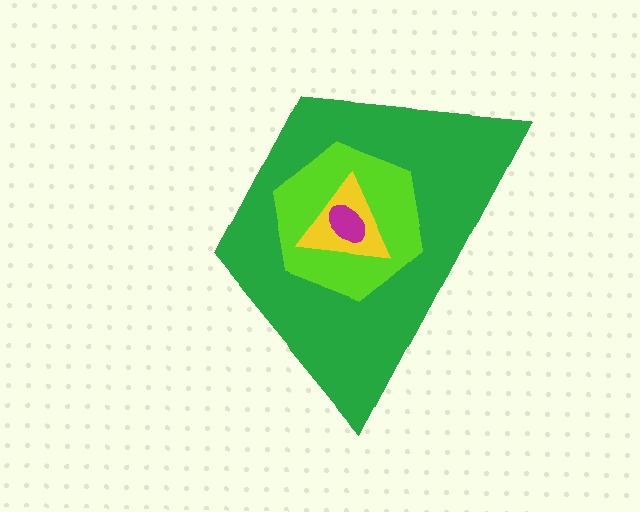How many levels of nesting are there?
4.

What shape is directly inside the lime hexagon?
The yellow triangle.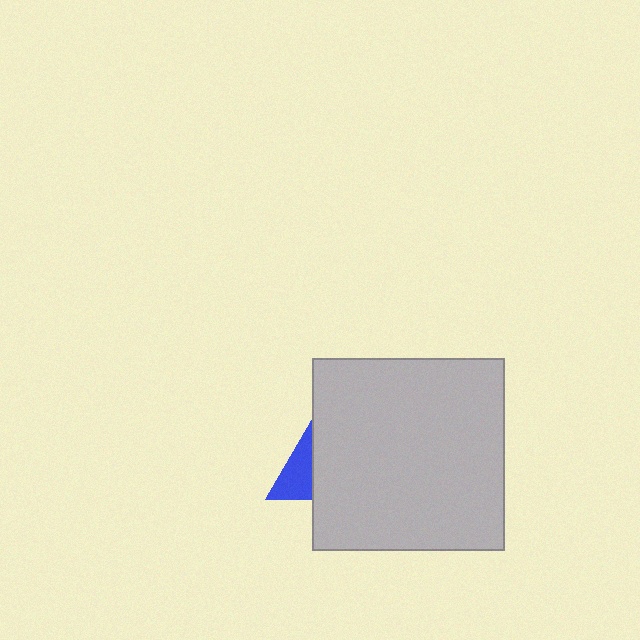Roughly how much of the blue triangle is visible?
A small part of it is visible (roughly 38%).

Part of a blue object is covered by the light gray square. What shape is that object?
It is a triangle.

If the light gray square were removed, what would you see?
You would see the complete blue triangle.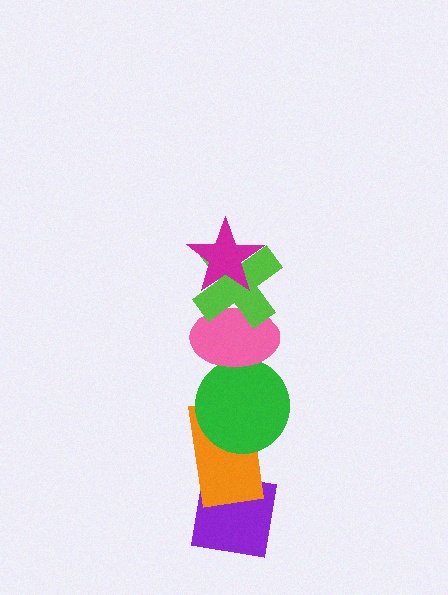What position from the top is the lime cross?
The lime cross is 2nd from the top.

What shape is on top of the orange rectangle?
The green circle is on top of the orange rectangle.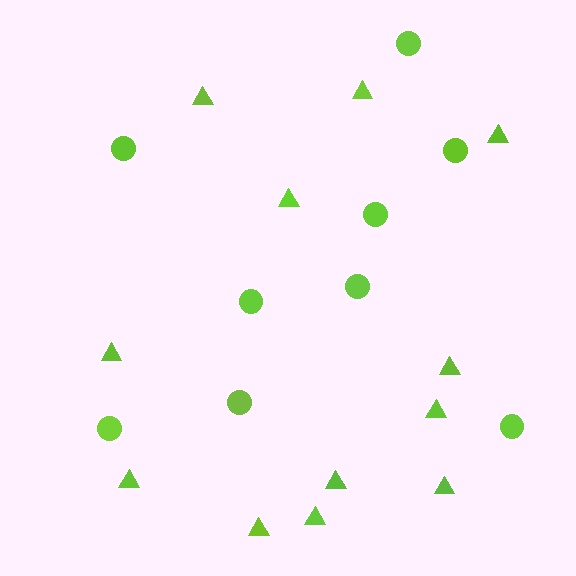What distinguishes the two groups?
There are 2 groups: one group of triangles (12) and one group of circles (9).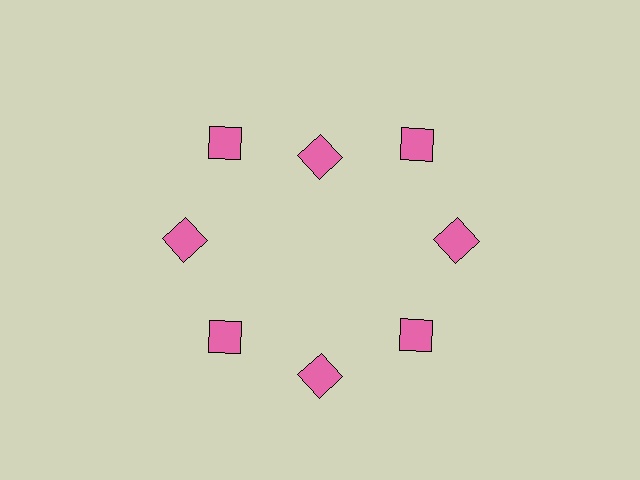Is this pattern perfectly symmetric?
No. The 8 pink squares are arranged in a ring, but one element near the 12 o'clock position is pulled inward toward the center, breaking the 8-fold rotational symmetry.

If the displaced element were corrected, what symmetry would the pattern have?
It would have 8-fold rotational symmetry — the pattern would map onto itself every 45 degrees.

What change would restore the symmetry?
The symmetry would be restored by moving it outward, back onto the ring so that all 8 squares sit at equal angles and equal distance from the center.